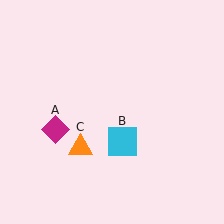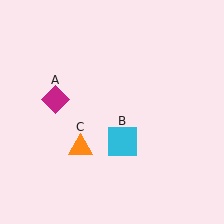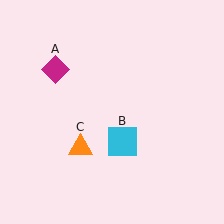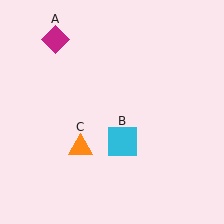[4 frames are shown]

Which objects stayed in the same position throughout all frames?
Cyan square (object B) and orange triangle (object C) remained stationary.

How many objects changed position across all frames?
1 object changed position: magenta diamond (object A).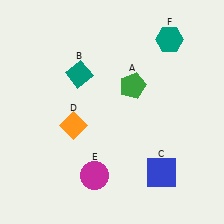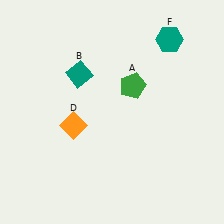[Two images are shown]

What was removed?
The magenta circle (E), the blue square (C) were removed in Image 2.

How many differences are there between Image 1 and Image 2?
There are 2 differences between the two images.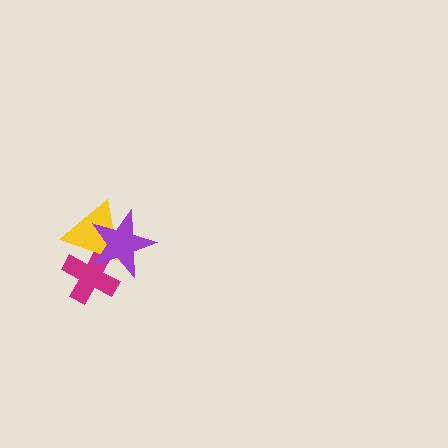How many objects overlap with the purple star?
2 objects overlap with the purple star.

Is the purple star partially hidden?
No, no other shape covers it.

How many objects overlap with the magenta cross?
2 objects overlap with the magenta cross.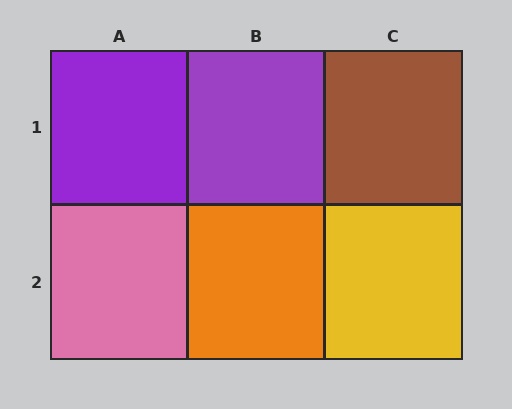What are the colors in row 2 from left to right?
Pink, orange, yellow.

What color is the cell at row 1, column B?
Purple.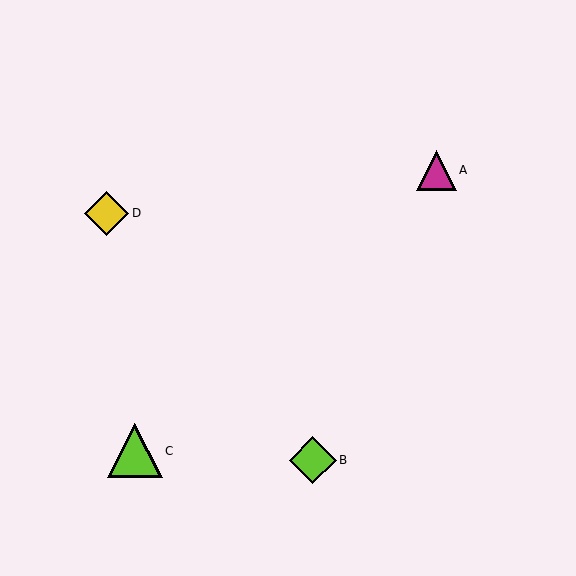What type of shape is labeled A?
Shape A is a magenta triangle.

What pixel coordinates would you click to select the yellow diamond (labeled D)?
Click at (107, 213) to select the yellow diamond D.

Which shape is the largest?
The lime triangle (labeled C) is the largest.